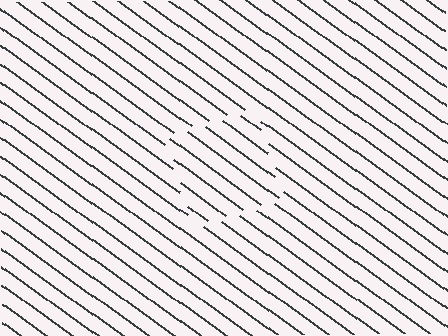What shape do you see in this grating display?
An illusory square. The interior of the shape contains the same grating, shifted by half a period — the contour is defined by the phase discontinuity where line-ends from the inner and outer gratings abut.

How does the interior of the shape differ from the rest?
The interior of the shape contains the same grating, shifted by half a period — the contour is defined by the phase discontinuity where line-ends from the inner and outer gratings abut.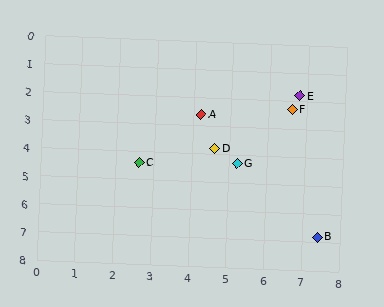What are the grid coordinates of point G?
Point G is at approximately (5.2, 4.3).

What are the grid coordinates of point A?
Point A is at approximately (4.2, 2.6).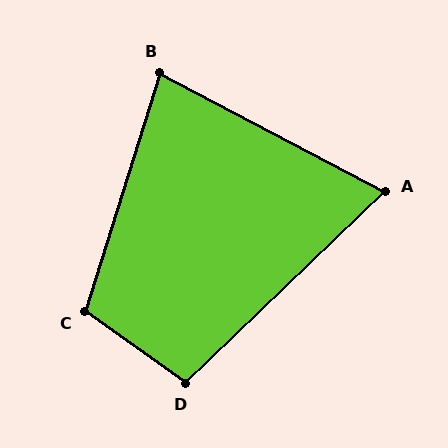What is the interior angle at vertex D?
Approximately 101 degrees (obtuse).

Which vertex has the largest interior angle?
C, at approximately 108 degrees.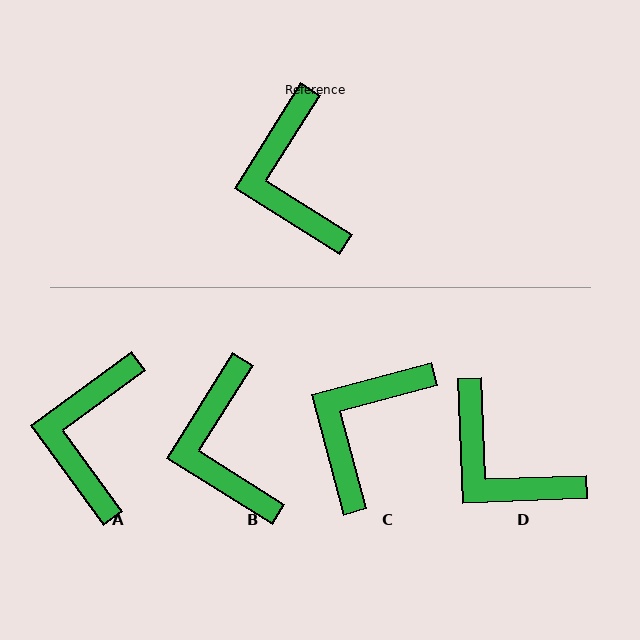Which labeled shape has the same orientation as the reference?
B.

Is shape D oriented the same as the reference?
No, it is off by about 34 degrees.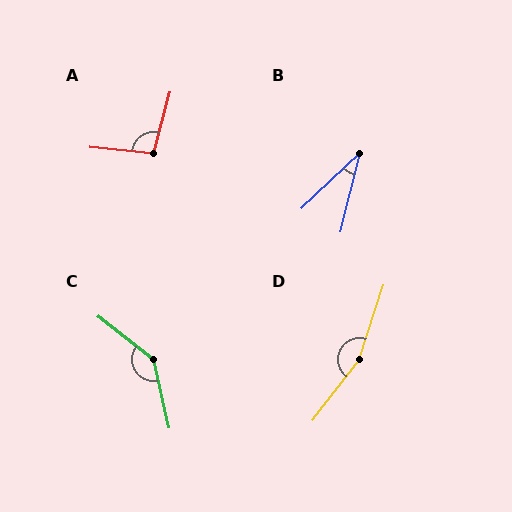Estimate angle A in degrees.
Approximately 100 degrees.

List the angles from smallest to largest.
B (33°), A (100°), C (141°), D (161°).